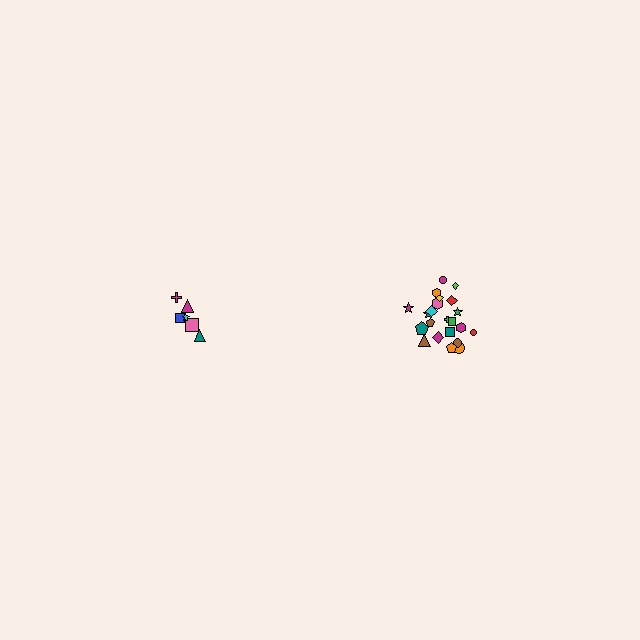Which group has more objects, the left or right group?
The right group.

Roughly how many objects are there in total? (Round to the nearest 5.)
Roughly 30 objects in total.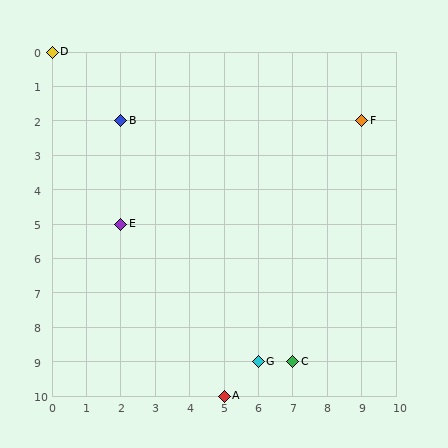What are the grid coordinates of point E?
Point E is at grid coordinates (2, 5).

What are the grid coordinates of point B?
Point B is at grid coordinates (2, 2).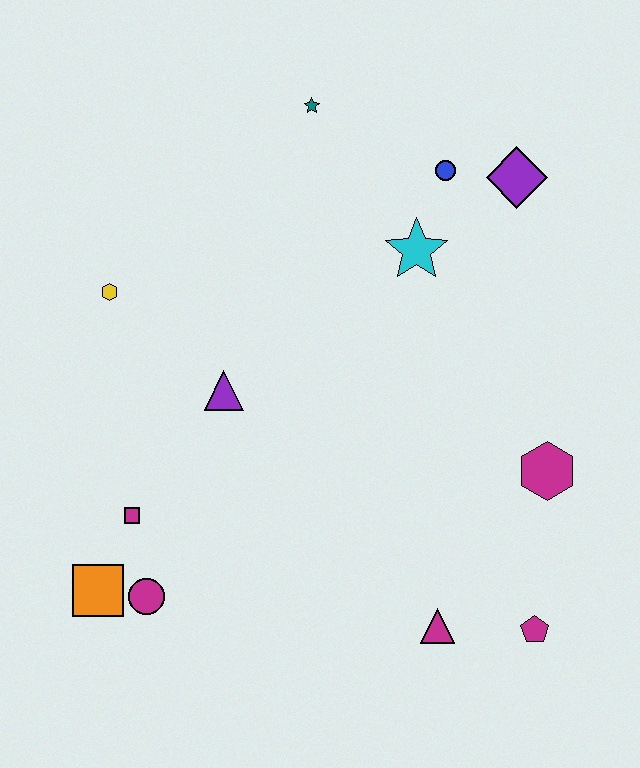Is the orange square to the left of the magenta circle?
Yes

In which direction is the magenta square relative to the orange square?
The magenta square is above the orange square.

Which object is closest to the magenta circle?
The orange square is closest to the magenta circle.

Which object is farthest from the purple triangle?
The magenta pentagon is farthest from the purple triangle.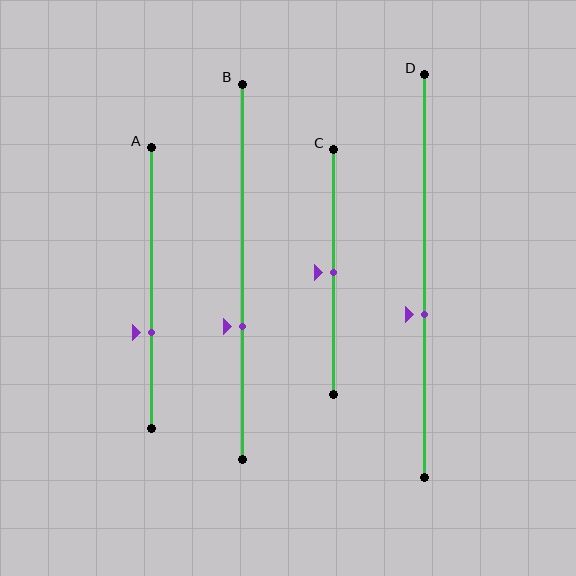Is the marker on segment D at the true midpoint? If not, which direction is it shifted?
No, the marker on segment D is shifted downward by about 9% of the segment length.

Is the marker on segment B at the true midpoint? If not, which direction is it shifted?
No, the marker on segment B is shifted downward by about 15% of the segment length.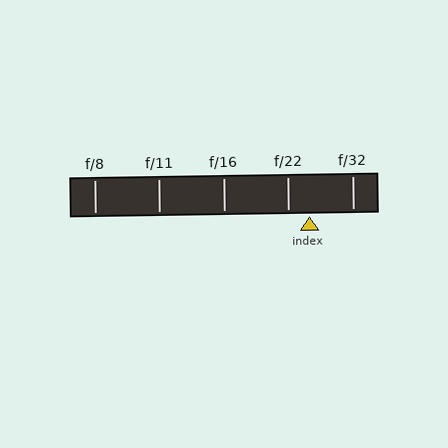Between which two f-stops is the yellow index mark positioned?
The index mark is between f/22 and f/32.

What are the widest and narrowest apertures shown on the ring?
The widest aperture shown is f/8 and the narrowest is f/32.